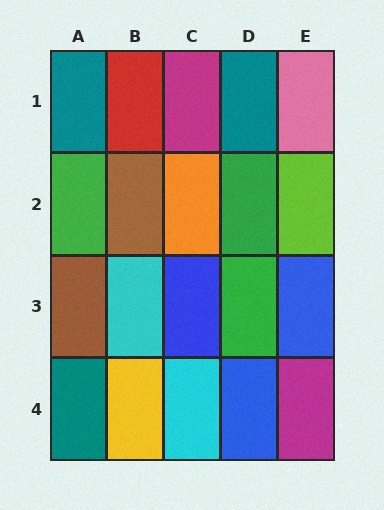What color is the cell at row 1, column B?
Red.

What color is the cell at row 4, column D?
Blue.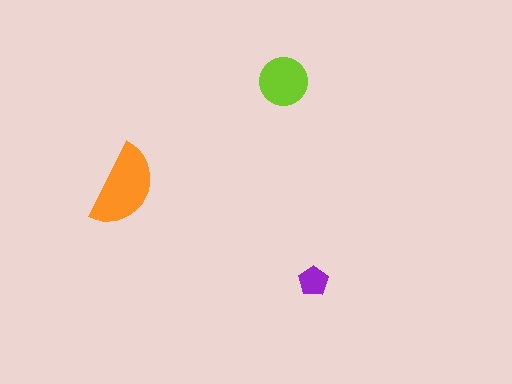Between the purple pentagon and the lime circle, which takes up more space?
The lime circle.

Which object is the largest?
The orange semicircle.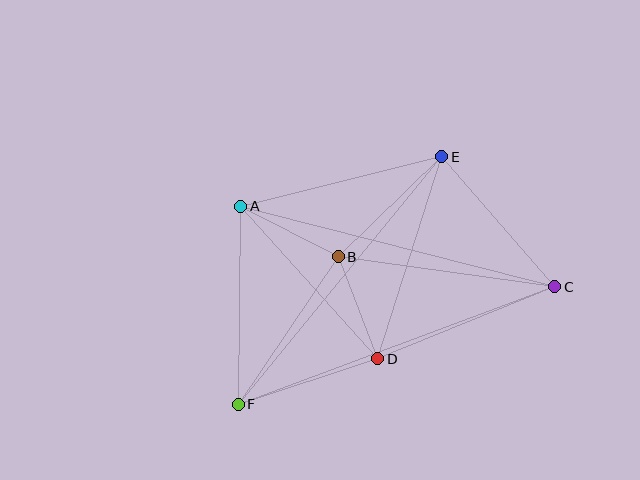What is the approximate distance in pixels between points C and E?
The distance between C and E is approximately 173 pixels.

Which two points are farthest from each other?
Points C and F are farthest from each other.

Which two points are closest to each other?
Points B and D are closest to each other.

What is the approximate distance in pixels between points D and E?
The distance between D and E is approximately 212 pixels.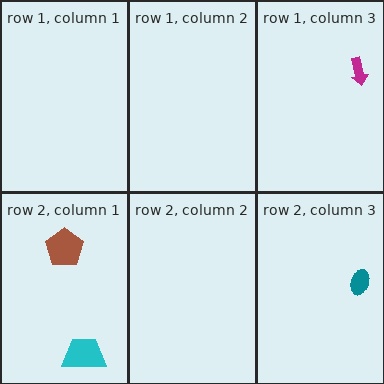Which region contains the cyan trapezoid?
The row 2, column 1 region.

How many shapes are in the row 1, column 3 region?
1.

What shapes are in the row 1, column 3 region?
The magenta arrow.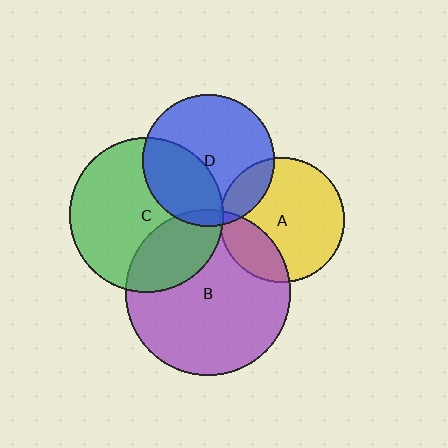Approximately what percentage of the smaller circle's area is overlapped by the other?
Approximately 30%.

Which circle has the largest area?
Circle B (purple).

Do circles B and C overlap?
Yes.